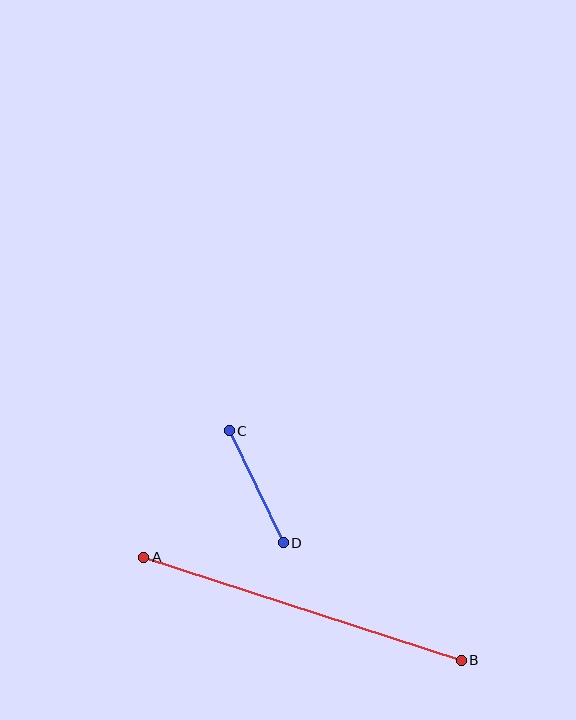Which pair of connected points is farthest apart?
Points A and B are farthest apart.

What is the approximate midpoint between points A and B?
The midpoint is at approximately (302, 609) pixels.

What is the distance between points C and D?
The distance is approximately 125 pixels.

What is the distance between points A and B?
The distance is approximately 334 pixels.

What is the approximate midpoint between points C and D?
The midpoint is at approximately (256, 487) pixels.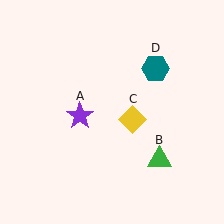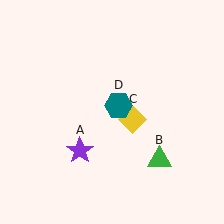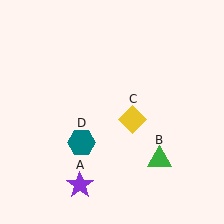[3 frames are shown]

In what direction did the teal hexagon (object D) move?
The teal hexagon (object D) moved down and to the left.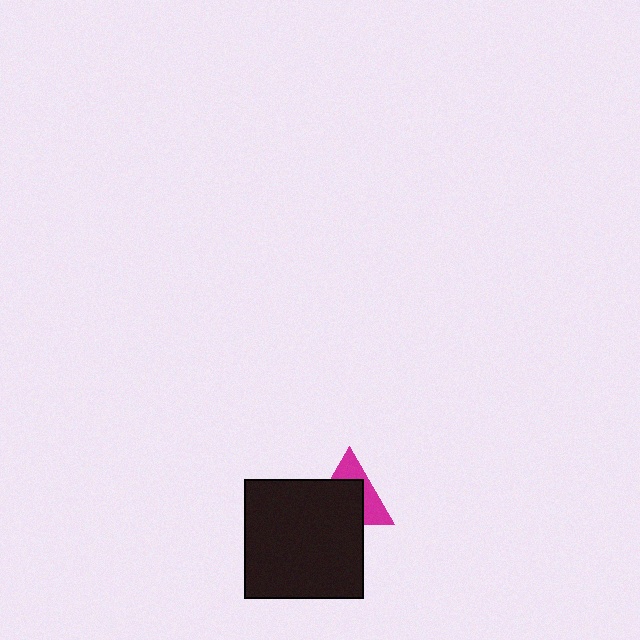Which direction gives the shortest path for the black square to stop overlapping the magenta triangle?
Moving toward the lower-left gives the shortest separation.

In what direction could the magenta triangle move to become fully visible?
The magenta triangle could move toward the upper-right. That would shift it out from behind the black square entirely.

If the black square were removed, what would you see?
You would see the complete magenta triangle.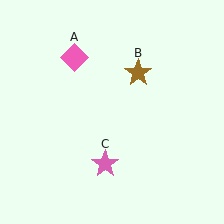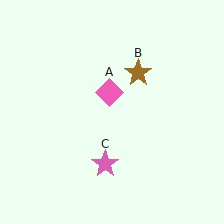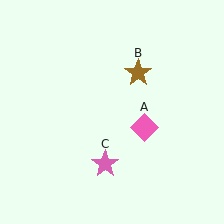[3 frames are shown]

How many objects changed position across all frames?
1 object changed position: pink diamond (object A).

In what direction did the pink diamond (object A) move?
The pink diamond (object A) moved down and to the right.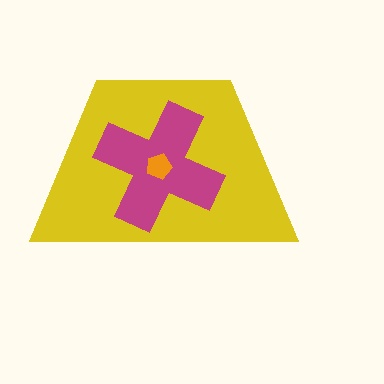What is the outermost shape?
The yellow trapezoid.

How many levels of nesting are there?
3.